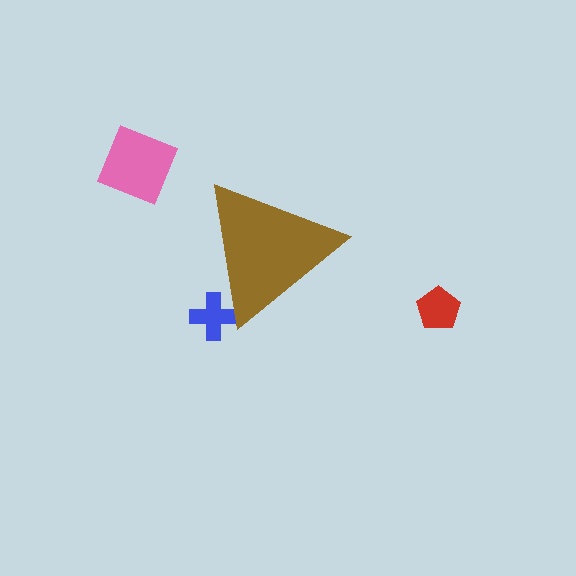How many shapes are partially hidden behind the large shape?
1 shape is partially hidden.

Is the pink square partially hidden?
No, the pink square is fully visible.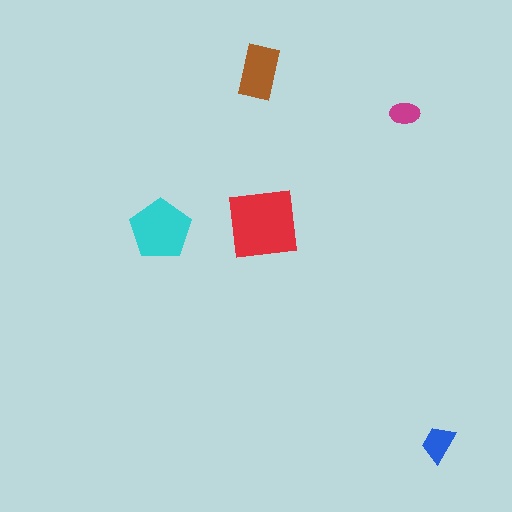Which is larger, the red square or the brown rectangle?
The red square.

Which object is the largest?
The red square.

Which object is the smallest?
The magenta ellipse.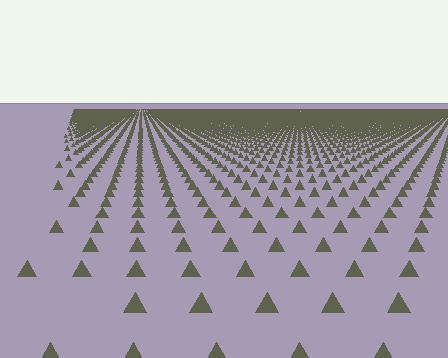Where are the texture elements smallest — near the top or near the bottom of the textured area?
Near the top.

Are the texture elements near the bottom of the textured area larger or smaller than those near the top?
Larger. Near the bottom, elements are closer to the viewer and appear at a bigger on-screen size.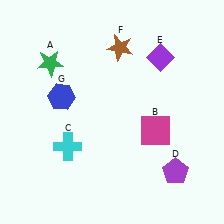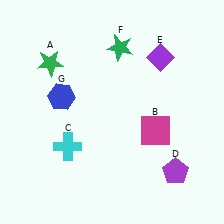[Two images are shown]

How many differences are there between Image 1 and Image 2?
There is 1 difference between the two images.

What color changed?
The star (F) changed from brown in Image 1 to green in Image 2.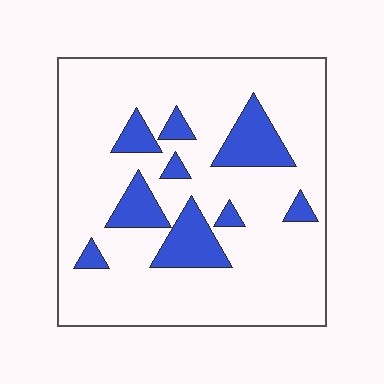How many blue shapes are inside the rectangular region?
9.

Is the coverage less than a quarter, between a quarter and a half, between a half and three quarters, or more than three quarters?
Less than a quarter.